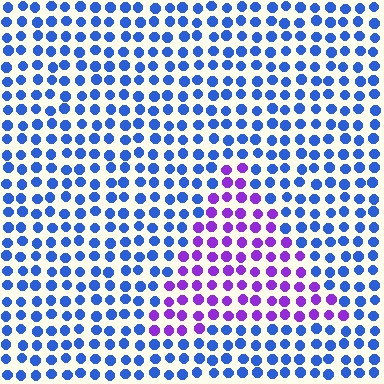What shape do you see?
I see a triangle.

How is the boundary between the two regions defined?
The boundary is defined purely by a slight shift in hue (about 55 degrees). Spacing, size, and orientation are identical on both sides.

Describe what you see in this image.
The image is filled with small blue elements in a uniform arrangement. A triangle-shaped region is visible where the elements are tinted to a slightly different hue, forming a subtle color boundary.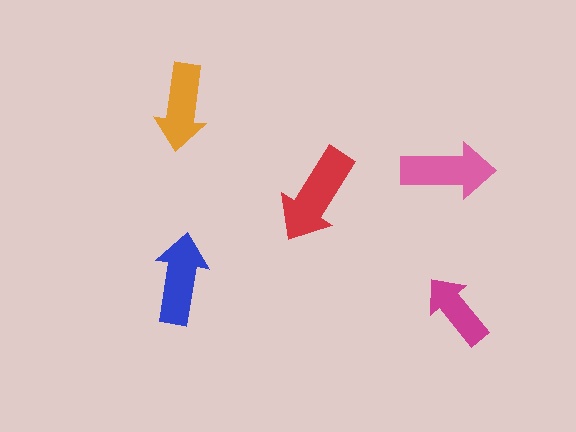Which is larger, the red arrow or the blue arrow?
The red one.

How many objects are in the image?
There are 5 objects in the image.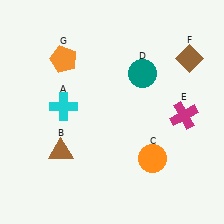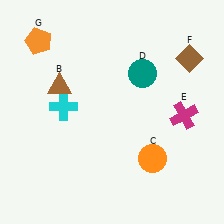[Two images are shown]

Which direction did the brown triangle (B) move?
The brown triangle (B) moved up.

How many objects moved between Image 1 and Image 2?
2 objects moved between the two images.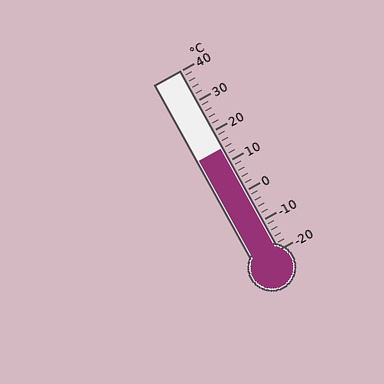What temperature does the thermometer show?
The thermometer shows approximately 14°C.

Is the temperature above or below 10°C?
The temperature is above 10°C.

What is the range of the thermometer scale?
The thermometer scale ranges from -20°C to 40°C.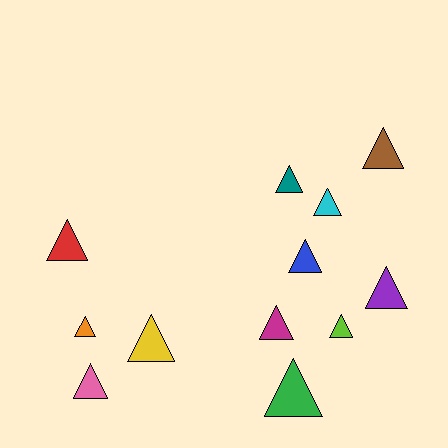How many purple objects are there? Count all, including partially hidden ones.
There is 1 purple object.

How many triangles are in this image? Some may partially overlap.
There are 12 triangles.